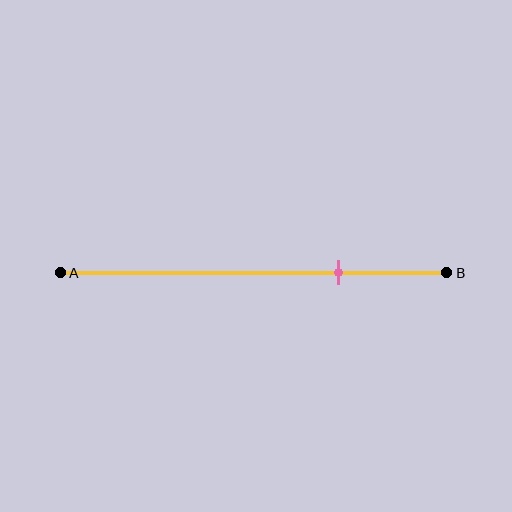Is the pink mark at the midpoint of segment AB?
No, the mark is at about 70% from A, not at the 50% midpoint.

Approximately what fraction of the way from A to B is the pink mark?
The pink mark is approximately 70% of the way from A to B.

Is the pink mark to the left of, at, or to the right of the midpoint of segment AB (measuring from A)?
The pink mark is to the right of the midpoint of segment AB.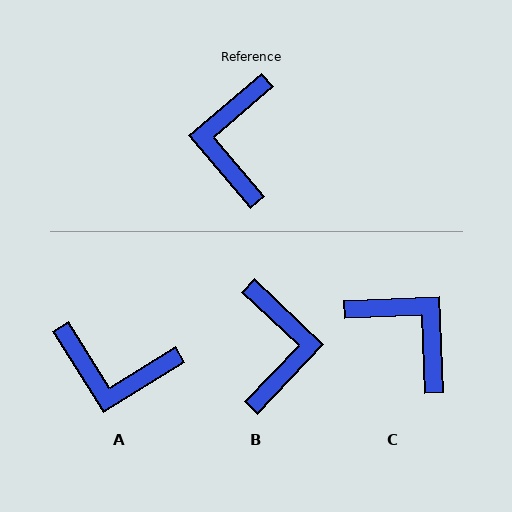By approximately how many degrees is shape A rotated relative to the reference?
Approximately 82 degrees counter-clockwise.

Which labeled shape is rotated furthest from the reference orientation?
B, about 174 degrees away.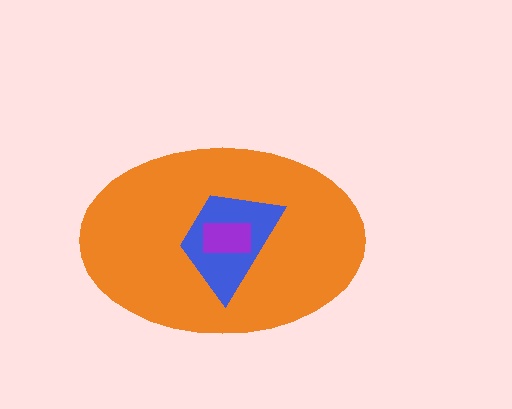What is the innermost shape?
The purple rectangle.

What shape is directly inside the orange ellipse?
The blue trapezoid.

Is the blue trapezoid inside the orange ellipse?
Yes.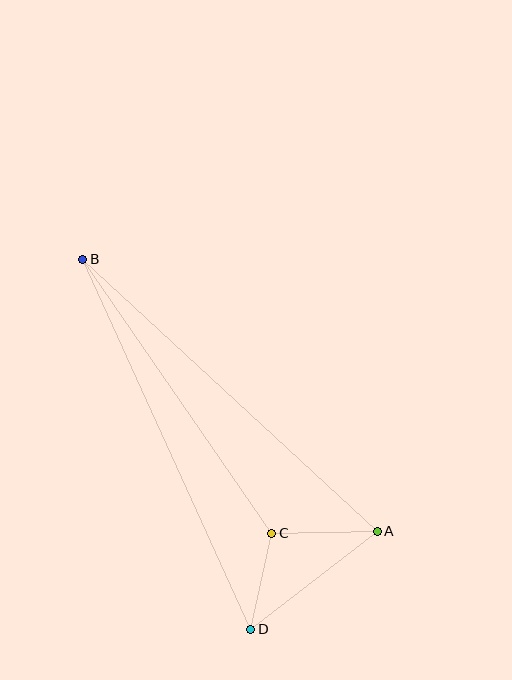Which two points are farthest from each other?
Points B and D are farthest from each other.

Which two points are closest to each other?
Points C and D are closest to each other.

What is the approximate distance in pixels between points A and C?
The distance between A and C is approximately 106 pixels.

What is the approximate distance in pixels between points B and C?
The distance between B and C is approximately 333 pixels.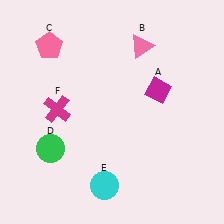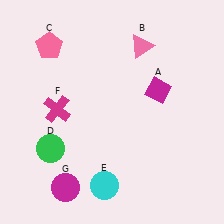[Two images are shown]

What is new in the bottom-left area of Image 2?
A magenta circle (G) was added in the bottom-left area of Image 2.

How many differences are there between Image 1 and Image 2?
There is 1 difference between the two images.